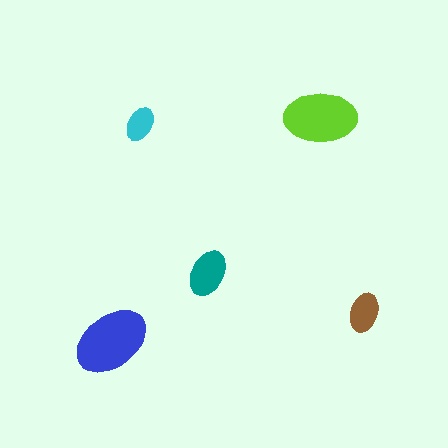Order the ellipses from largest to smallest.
the blue one, the lime one, the teal one, the brown one, the cyan one.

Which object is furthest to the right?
The brown ellipse is rightmost.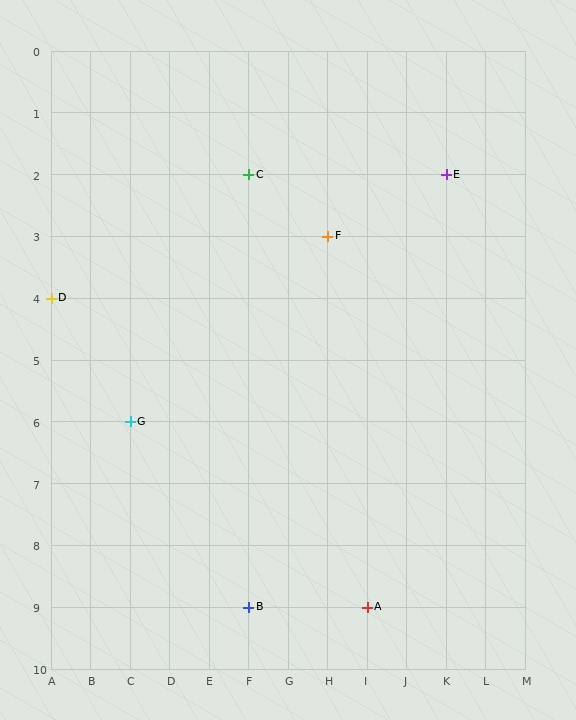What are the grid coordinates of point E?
Point E is at grid coordinates (K, 2).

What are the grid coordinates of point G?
Point G is at grid coordinates (C, 6).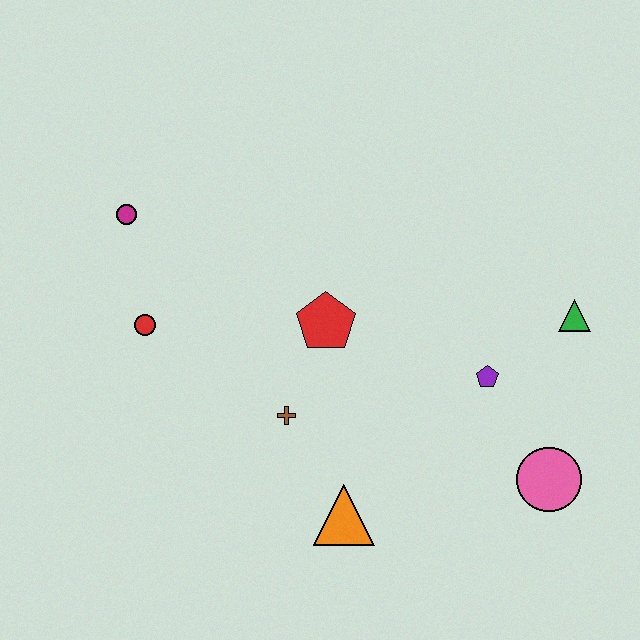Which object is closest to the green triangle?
The purple pentagon is closest to the green triangle.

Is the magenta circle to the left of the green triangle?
Yes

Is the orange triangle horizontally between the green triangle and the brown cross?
Yes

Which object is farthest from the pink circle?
The magenta circle is farthest from the pink circle.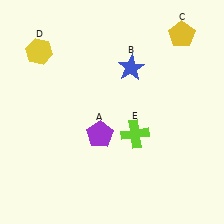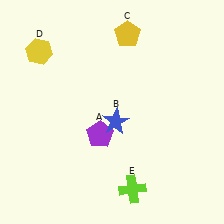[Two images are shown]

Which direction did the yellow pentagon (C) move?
The yellow pentagon (C) moved left.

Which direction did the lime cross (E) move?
The lime cross (E) moved down.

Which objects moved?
The objects that moved are: the blue star (B), the yellow pentagon (C), the lime cross (E).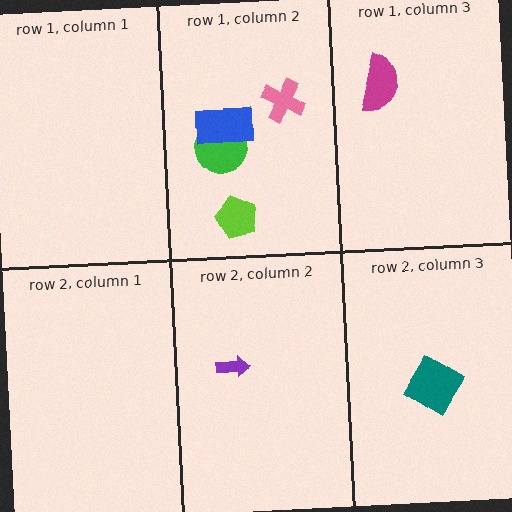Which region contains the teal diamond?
The row 2, column 3 region.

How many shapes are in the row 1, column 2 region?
4.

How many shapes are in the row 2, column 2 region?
1.